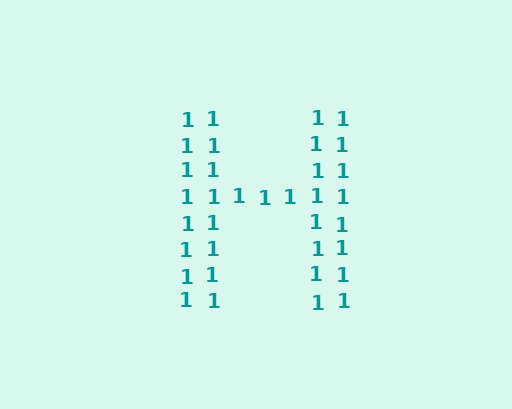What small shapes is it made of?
It is made of small digit 1's.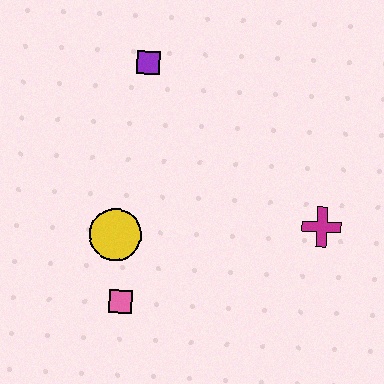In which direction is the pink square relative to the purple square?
The pink square is below the purple square.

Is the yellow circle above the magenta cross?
No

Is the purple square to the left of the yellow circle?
No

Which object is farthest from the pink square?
The purple square is farthest from the pink square.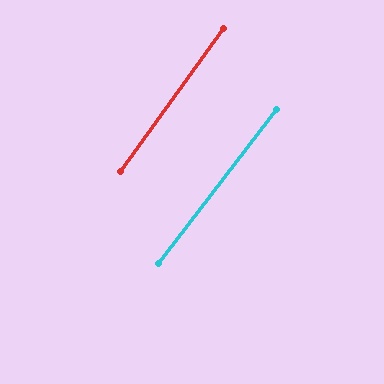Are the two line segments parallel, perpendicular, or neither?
Parallel — their directions differ by only 1.9°.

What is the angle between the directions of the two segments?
Approximately 2 degrees.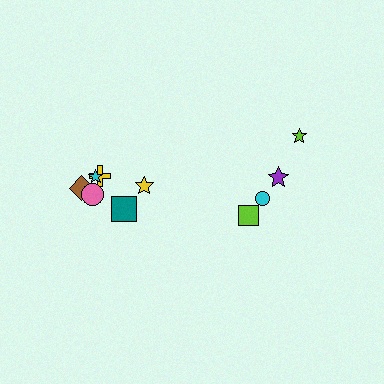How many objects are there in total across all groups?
There are 10 objects.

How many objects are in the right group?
There are 4 objects.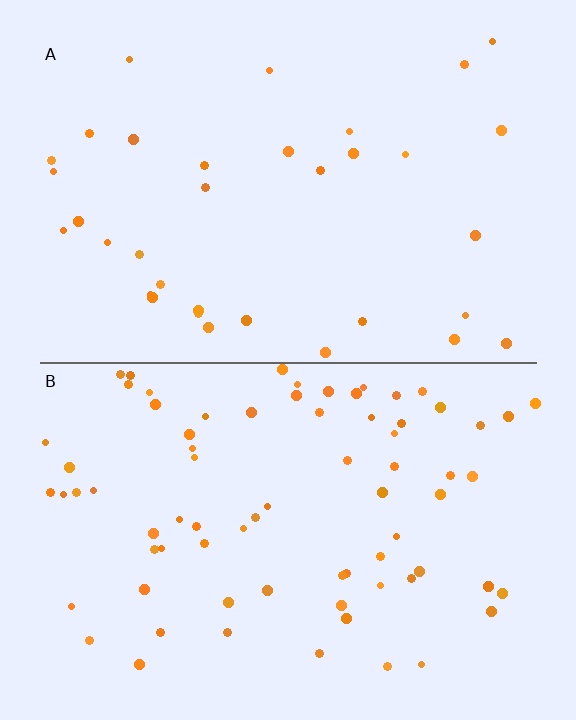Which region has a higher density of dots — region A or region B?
B (the bottom).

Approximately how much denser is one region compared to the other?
Approximately 2.1× — region B over region A.